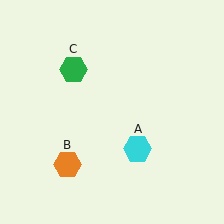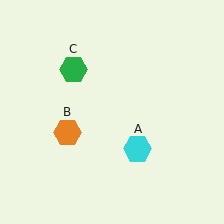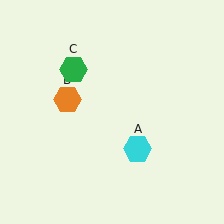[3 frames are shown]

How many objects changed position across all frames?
1 object changed position: orange hexagon (object B).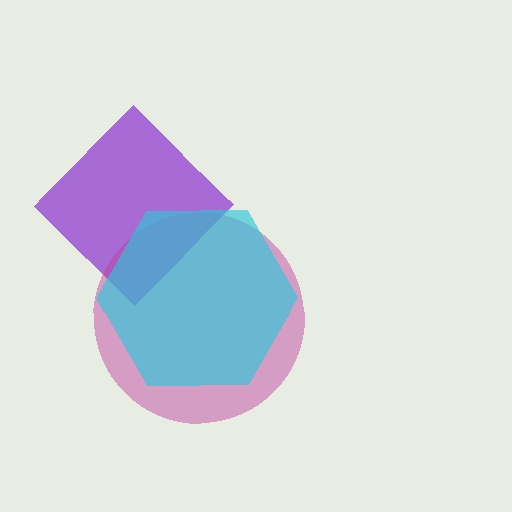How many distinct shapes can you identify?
There are 3 distinct shapes: a purple diamond, a magenta circle, a cyan hexagon.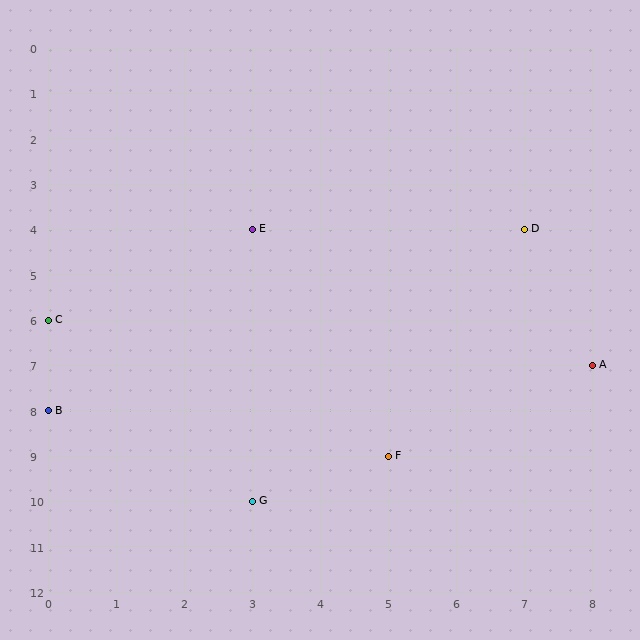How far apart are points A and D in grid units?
Points A and D are 1 column and 3 rows apart (about 3.2 grid units diagonally).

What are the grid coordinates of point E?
Point E is at grid coordinates (3, 4).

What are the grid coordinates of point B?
Point B is at grid coordinates (0, 8).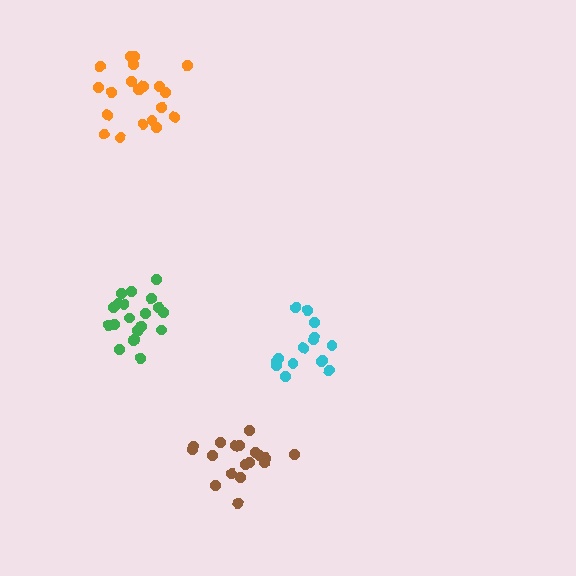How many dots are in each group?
Group 1: 15 dots, Group 2: 18 dots, Group 3: 20 dots, Group 4: 20 dots (73 total).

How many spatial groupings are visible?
There are 4 spatial groupings.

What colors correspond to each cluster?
The clusters are colored: cyan, brown, green, orange.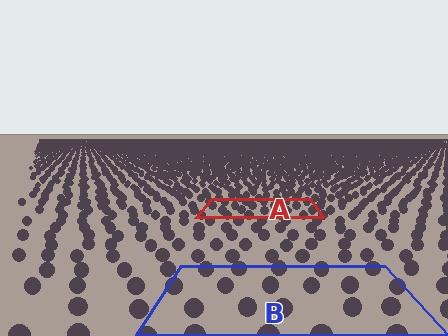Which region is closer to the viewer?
Region B is closer. The texture elements there are larger and more spread out.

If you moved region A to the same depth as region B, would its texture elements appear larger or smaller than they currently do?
They would appear larger. At a closer depth, the same texture elements are projected at a bigger on-screen size.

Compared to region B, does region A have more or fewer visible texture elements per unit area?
Region A has more texture elements per unit area — they are packed more densely because it is farther away.